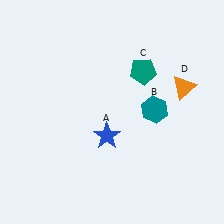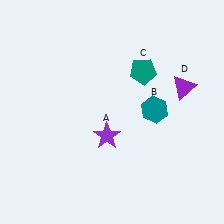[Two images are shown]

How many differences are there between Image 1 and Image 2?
There are 2 differences between the two images.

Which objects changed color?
A changed from blue to purple. D changed from orange to purple.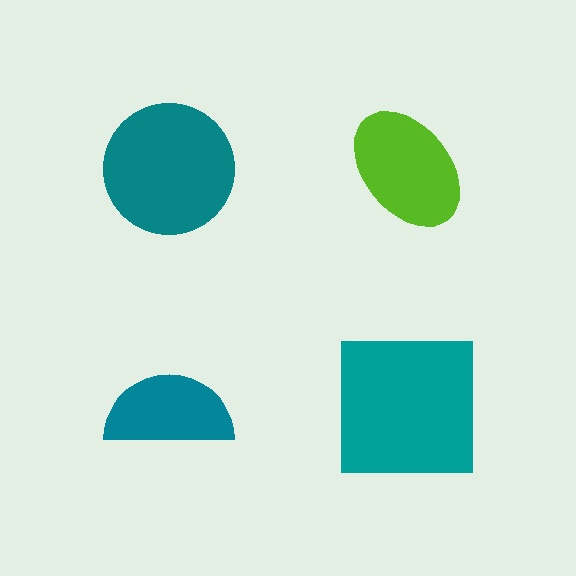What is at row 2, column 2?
A teal square.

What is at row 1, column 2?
A lime ellipse.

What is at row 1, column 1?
A teal circle.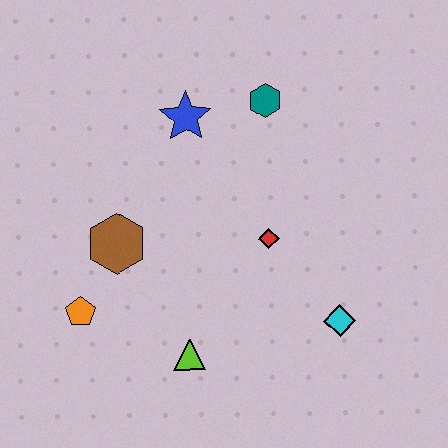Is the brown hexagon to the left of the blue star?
Yes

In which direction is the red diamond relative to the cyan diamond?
The red diamond is above the cyan diamond.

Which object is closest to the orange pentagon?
The brown hexagon is closest to the orange pentagon.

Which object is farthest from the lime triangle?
The teal hexagon is farthest from the lime triangle.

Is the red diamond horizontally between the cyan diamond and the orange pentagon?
Yes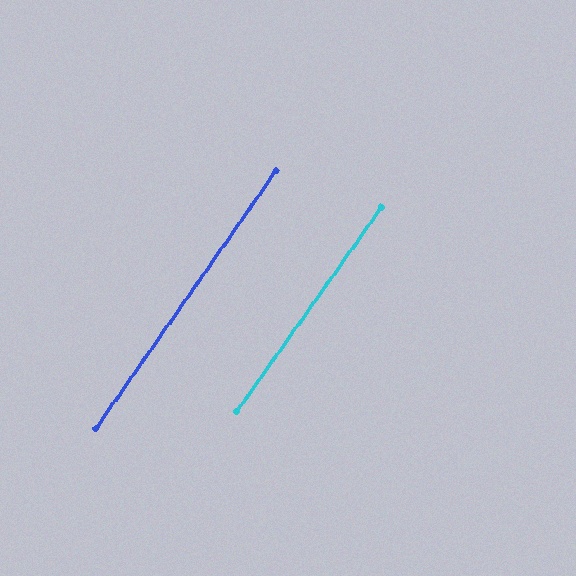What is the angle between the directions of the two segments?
Approximately 0 degrees.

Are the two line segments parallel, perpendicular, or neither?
Parallel — their directions differ by only 0.3°.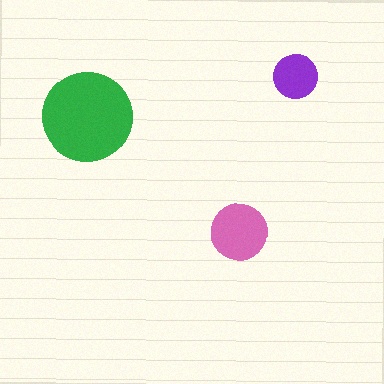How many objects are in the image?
There are 3 objects in the image.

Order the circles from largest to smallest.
the green one, the pink one, the purple one.